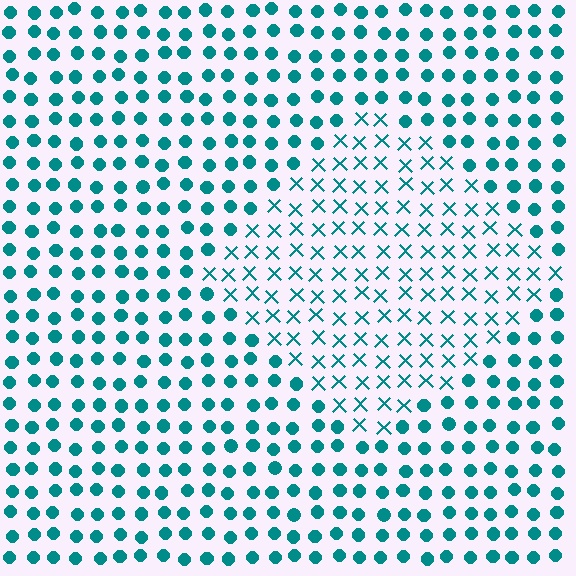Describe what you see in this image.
The image is filled with small teal elements arranged in a uniform grid. A diamond-shaped region contains X marks, while the surrounding area contains circles. The boundary is defined purely by the change in element shape.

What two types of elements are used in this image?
The image uses X marks inside the diamond region and circles outside it.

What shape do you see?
I see a diamond.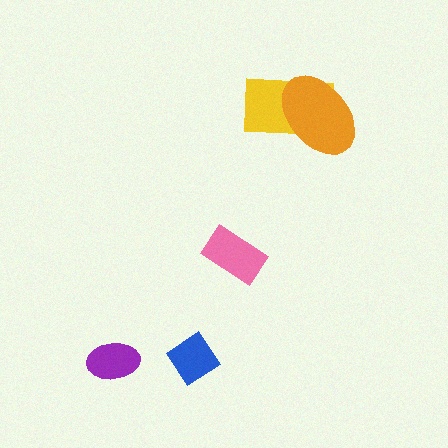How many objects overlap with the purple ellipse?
0 objects overlap with the purple ellipse.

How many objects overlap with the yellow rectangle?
1 object overlaps with the yellow rectangle.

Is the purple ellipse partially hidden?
No, no other shape covers it.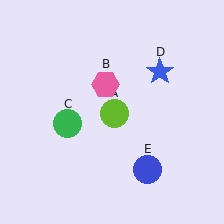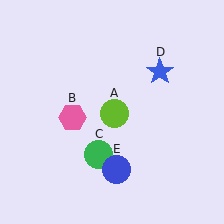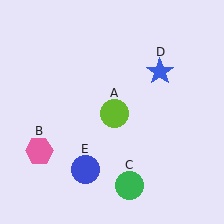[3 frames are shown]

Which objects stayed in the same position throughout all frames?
Lime circle (object A) and blue star (object D) remained stationary.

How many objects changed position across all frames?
3 objects changed position: pink hexagon (object B), green circle (object C), blue circle (object E).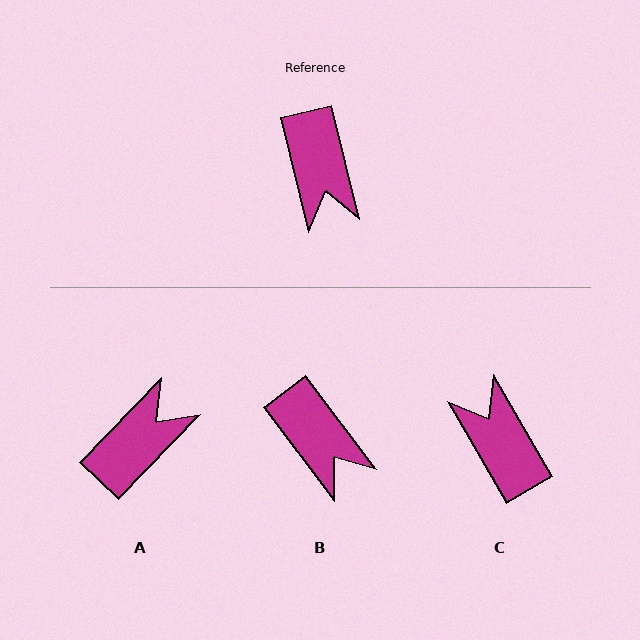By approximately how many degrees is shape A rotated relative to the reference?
Approximately 122 degrees counter-clockwise.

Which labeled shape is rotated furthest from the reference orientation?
C, about 163 degrees away.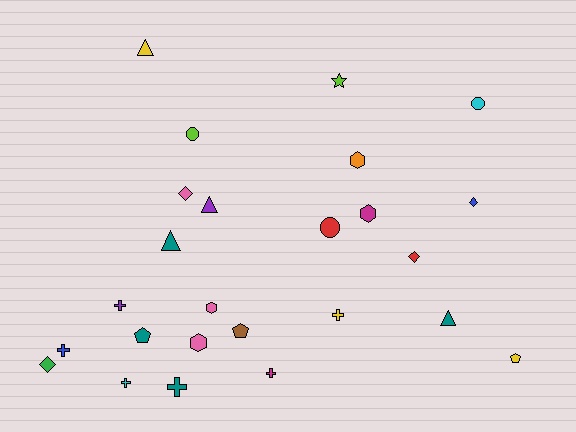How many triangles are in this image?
There are 4 triangles.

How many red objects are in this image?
There are 2 red objects.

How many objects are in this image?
There are 25 objects.